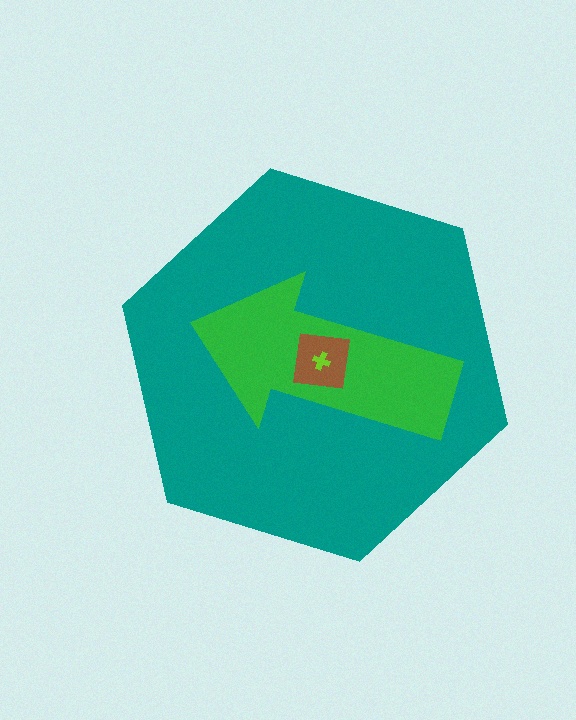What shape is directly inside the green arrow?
The brown square.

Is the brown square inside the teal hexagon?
Yes.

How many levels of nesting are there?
4.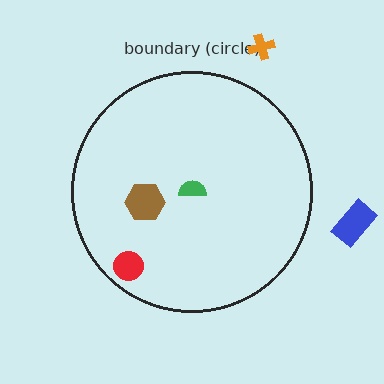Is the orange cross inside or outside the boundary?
Outside.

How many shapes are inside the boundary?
3 inside, 2 outside.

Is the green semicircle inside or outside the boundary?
Inside.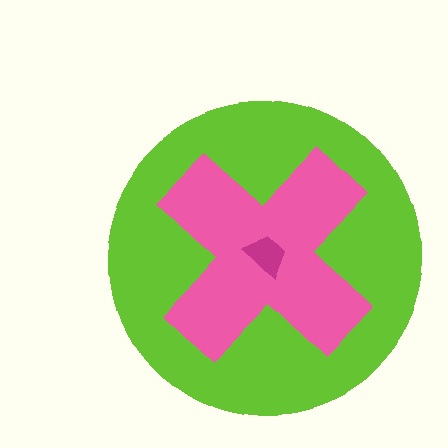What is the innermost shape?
The magenta trapezoid.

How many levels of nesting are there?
3.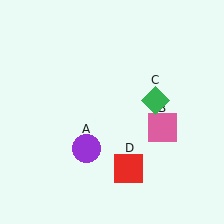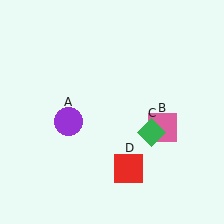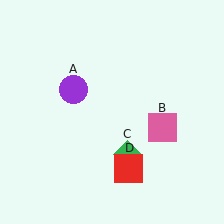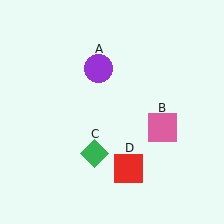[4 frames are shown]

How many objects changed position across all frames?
2 objects changed position: purple circle (object A), green diamond (object C).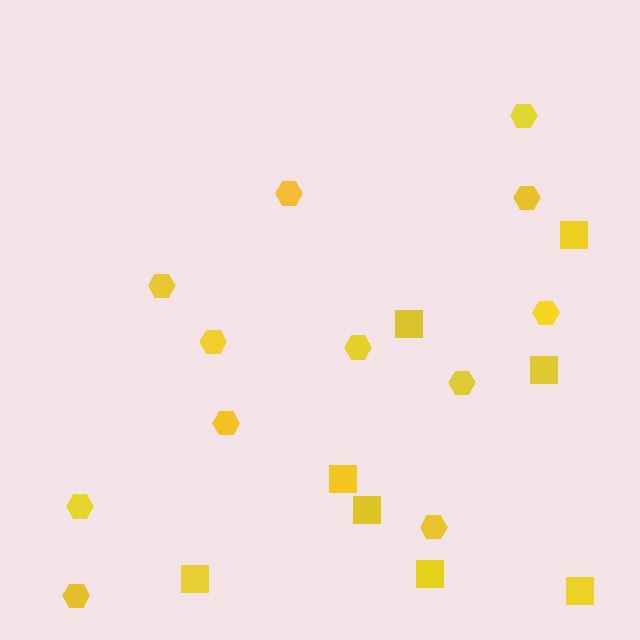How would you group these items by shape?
There are 2 groups: one group of squares (8) and one group of hexagons (12).